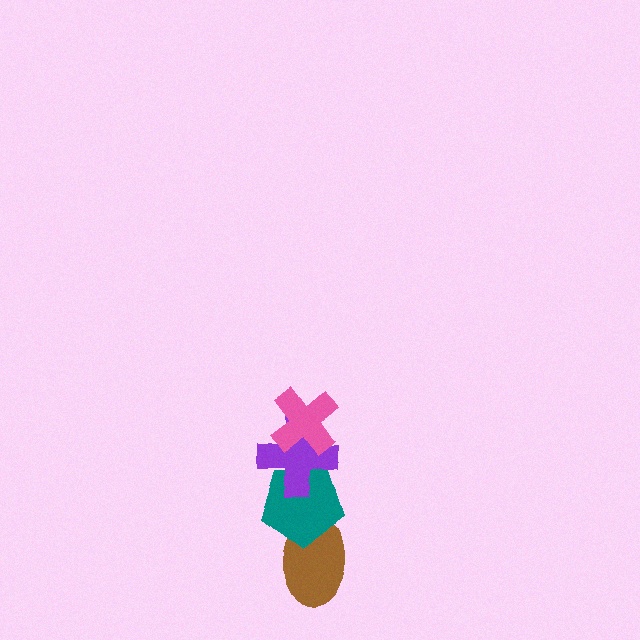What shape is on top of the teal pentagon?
The purple cross is on top of the teal pentagon.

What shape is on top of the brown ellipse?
The teal pentagon is on top of the brown ellipse.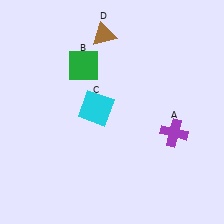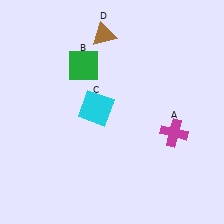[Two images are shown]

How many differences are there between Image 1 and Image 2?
There is 1 difference between the two images.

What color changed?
The cross (A) changed from purple in Image 1 to magenta in Image 2.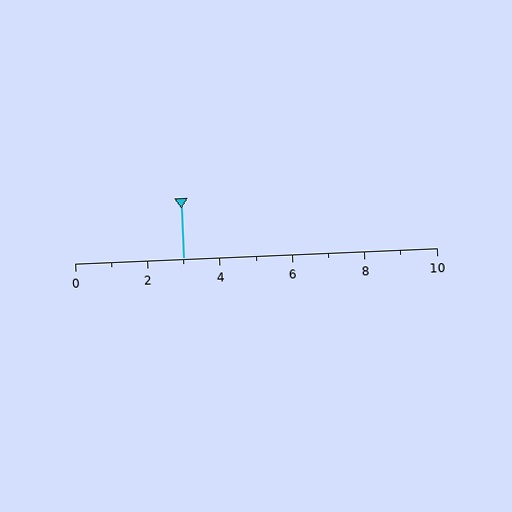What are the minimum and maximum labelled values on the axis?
The axis runs from 0 to 10.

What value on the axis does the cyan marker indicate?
The marker indicates approximately 3.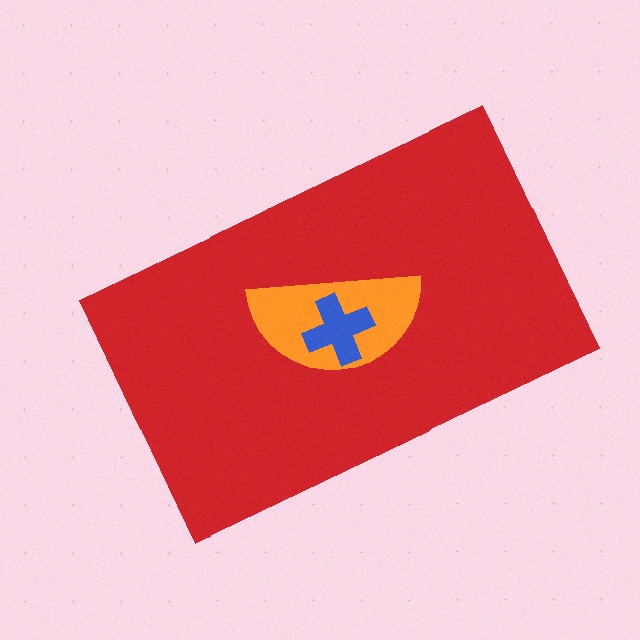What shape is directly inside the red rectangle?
The orange semicircle.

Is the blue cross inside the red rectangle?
Yes.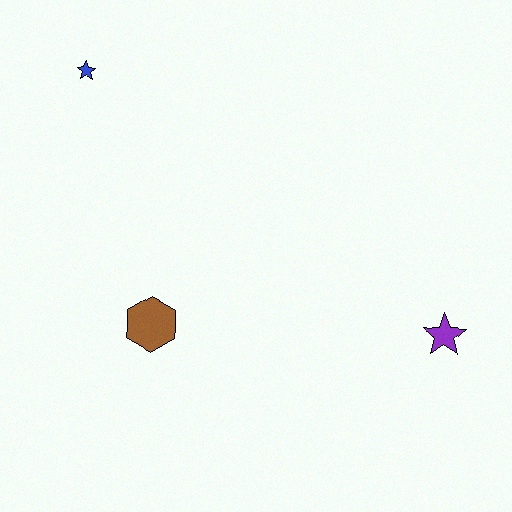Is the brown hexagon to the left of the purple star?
Yes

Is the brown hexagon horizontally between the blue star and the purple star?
Yes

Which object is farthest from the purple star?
The blue star is farthest from the purple star.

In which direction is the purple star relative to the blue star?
The purple star is to the right of the blue star.